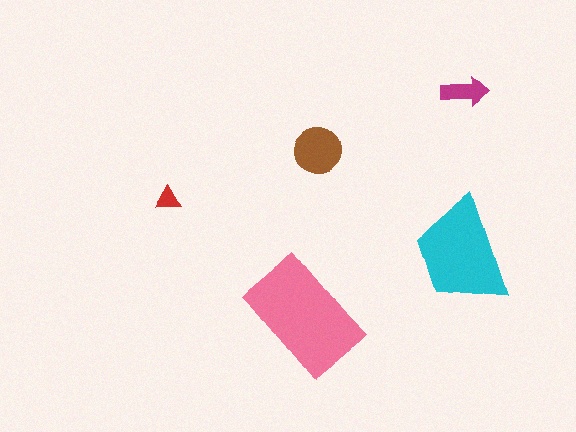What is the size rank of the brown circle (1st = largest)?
3rd.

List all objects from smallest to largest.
The red triangle, the magenta arrow, the brown circle, the cyan trapezoid, the pink rectangle.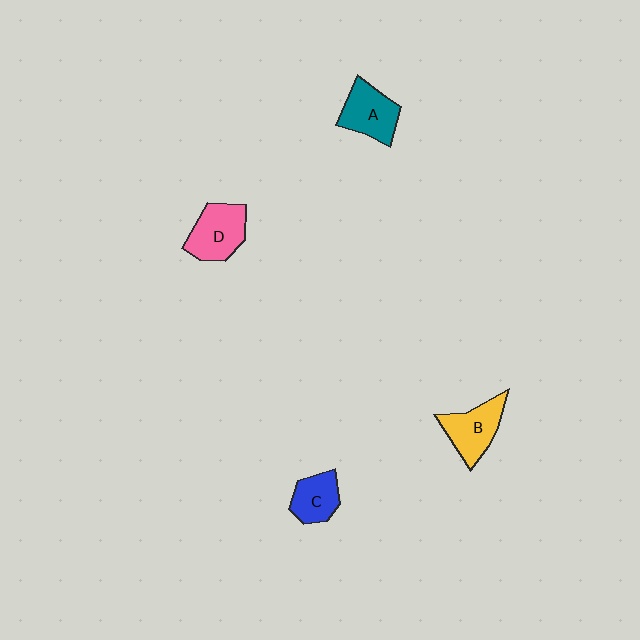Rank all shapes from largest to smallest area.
From largest to smallest: D (pink), B (yellow), A (teal), C (blue).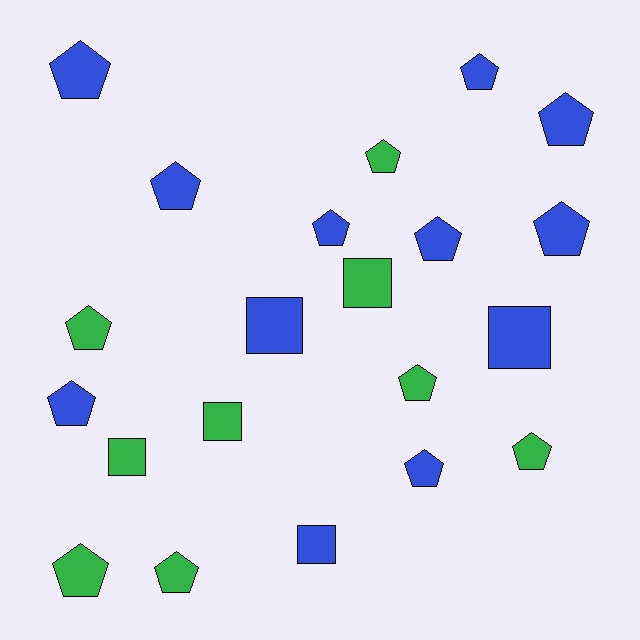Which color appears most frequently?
Blue, with 12 objects.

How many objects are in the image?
There are 21 objects.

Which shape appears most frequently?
Pentagon, with 15 objects.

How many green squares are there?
There are 3 green squares.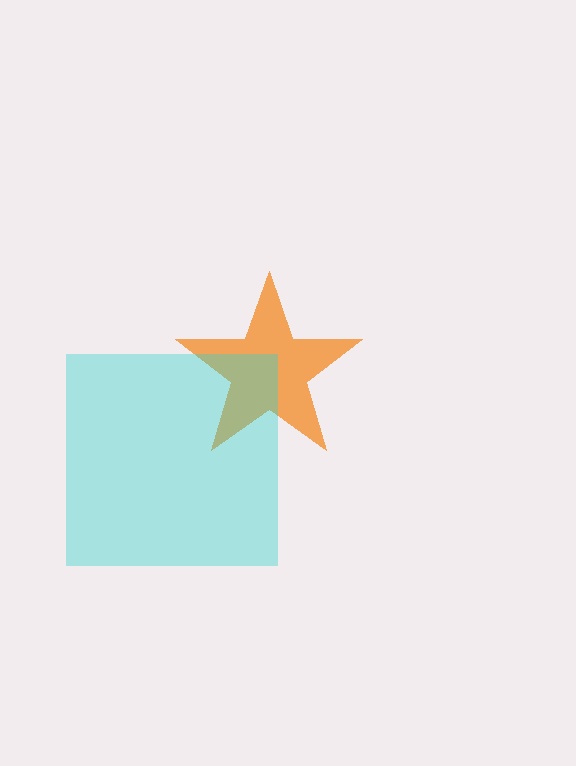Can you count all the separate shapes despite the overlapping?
Yes, there are 2 separate shapes.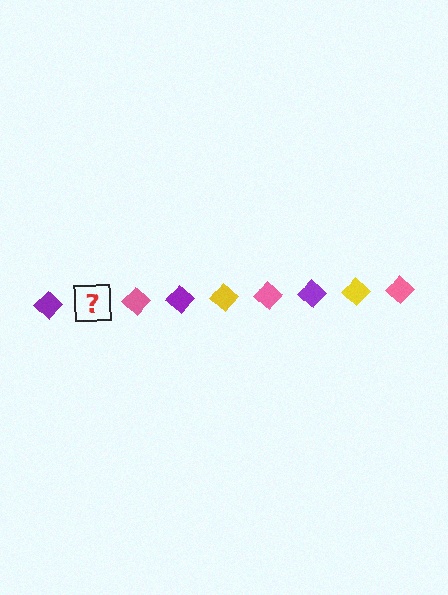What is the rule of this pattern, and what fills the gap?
The rule is that the pattern cycles through purple, yellow, pink diamonds. The gap should be filled with a yellow diamond.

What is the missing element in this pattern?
The missing element is a yellow diamond.